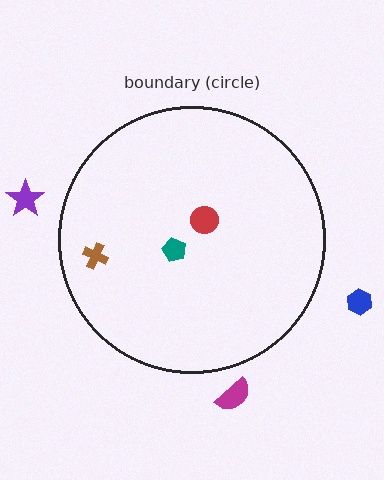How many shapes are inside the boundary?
3 inside, 3 outside.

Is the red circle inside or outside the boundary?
Inside.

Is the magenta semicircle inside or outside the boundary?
Outside.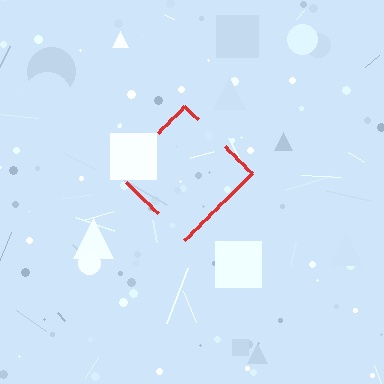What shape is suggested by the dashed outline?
The dashed outline suggests a diamond.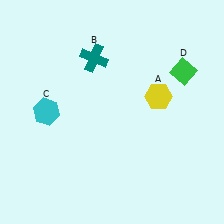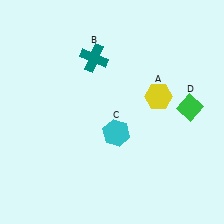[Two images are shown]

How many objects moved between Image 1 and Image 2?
2 objects moved between the two images.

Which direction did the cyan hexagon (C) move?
The cyan hexagon (C) moved right.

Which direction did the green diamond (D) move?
The green diamond (D) moved down.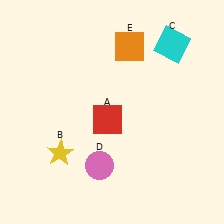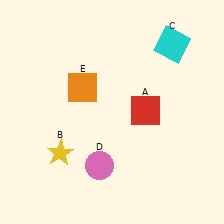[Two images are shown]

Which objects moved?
The objects that moved are: the red square (A), the orange square (E).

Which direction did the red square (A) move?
The red square (A) moved right.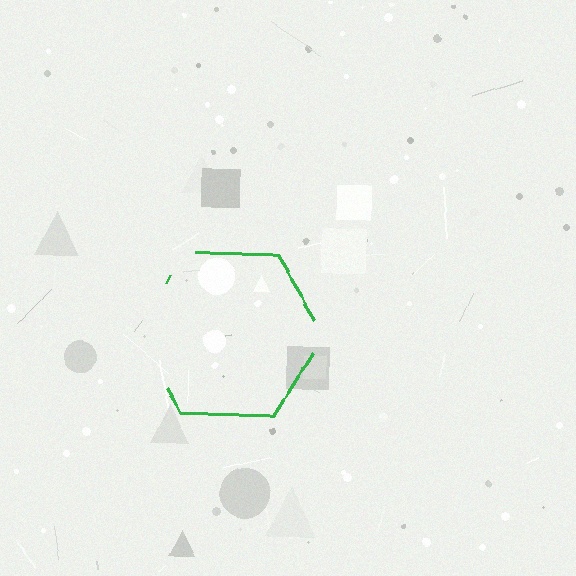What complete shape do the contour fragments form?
The contour fragments form a hexagon.